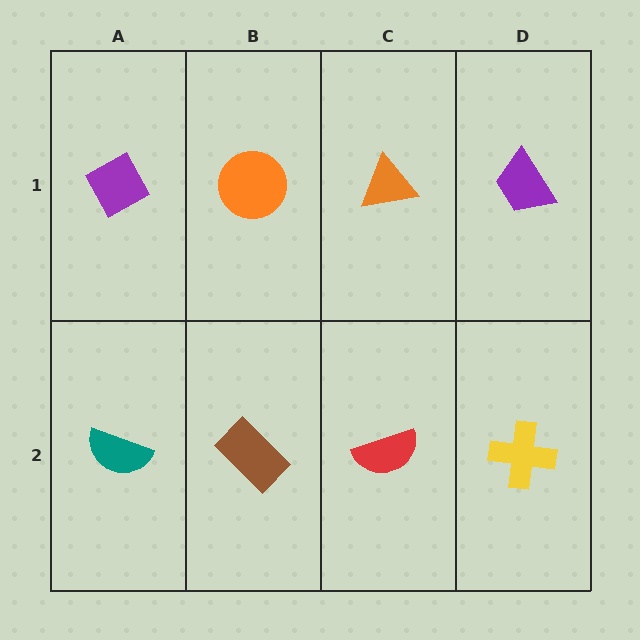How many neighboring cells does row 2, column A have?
2.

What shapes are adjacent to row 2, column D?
A purple trapezoid (row 1, column D), a red semicircle (row 2, column C).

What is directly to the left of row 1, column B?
A purple diamond.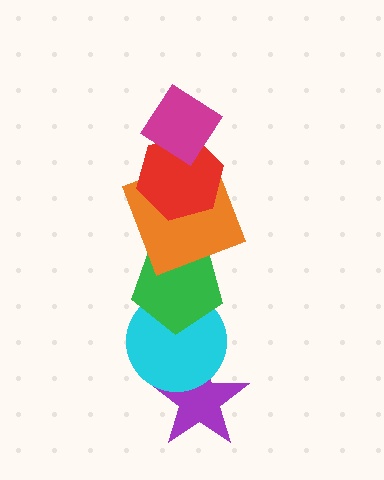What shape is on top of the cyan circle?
The green pentagon is on top of the cyan circle.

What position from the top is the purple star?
The purple star is 6th from the top.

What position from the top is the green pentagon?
The green pentagon is 4th from the top.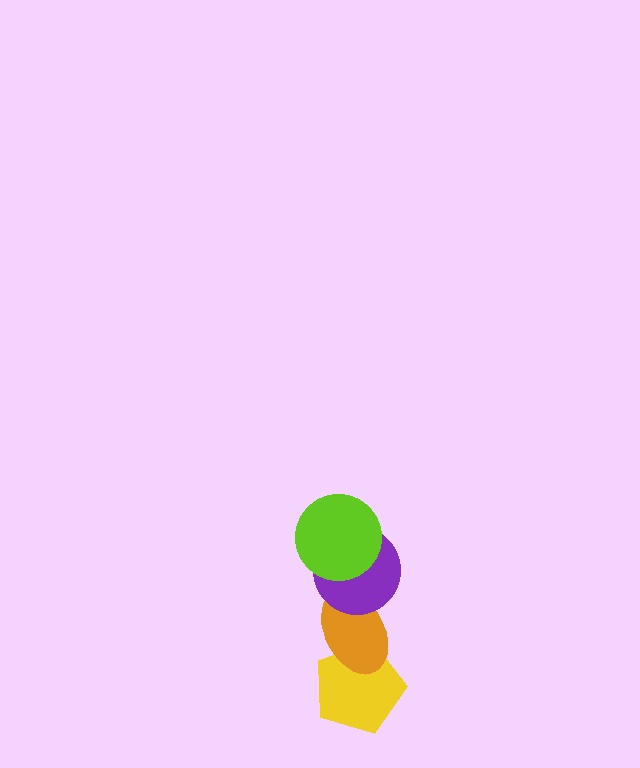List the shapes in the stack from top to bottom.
From top to bottom: the lime circle, the purple circle, the orange ellipse, the yellow pentagon.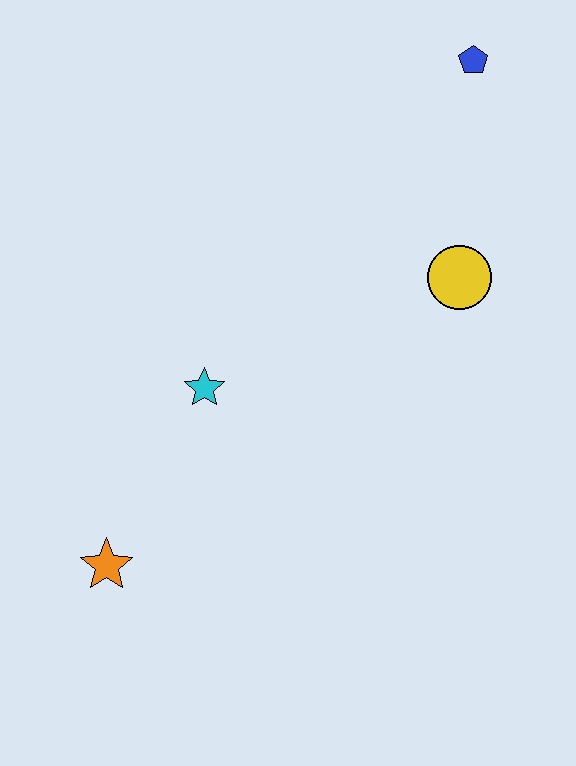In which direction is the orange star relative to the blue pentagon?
The orange star is below the blue pentagon.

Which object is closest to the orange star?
The cyan star is closest to the orange star.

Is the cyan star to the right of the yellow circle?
No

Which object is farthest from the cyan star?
The blue pentagon is farthest from the cyan star.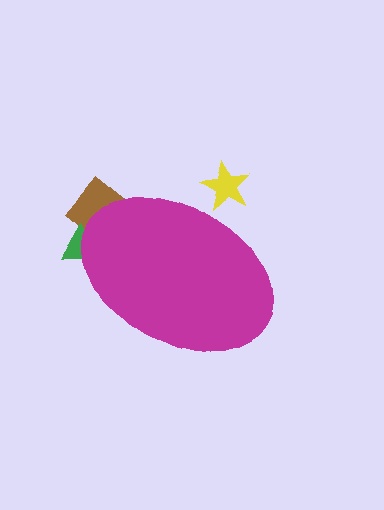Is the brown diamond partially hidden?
Yes, the brown diamond is partially hidden behind the magenta ellipse.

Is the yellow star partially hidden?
Yes, the yellow star is partially hidden behind the magenta ellipse.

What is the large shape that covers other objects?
A magenta ellipse.